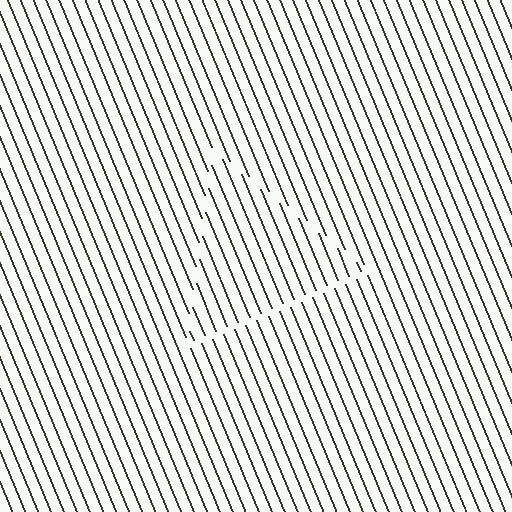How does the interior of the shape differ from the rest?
The interior of the shape contains the same grating, shifted by half a period — the contour is defined by the phase discontinuity where line-ends from the inner and outer gratings abut.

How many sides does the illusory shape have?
3 sides — the line-ends trace a triangle.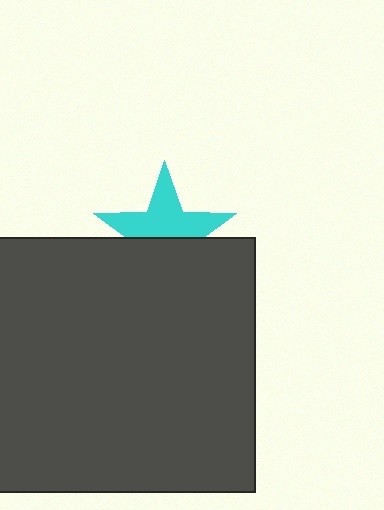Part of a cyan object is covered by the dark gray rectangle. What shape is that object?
It is a star.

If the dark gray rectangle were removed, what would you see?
You would see the complete cyan star.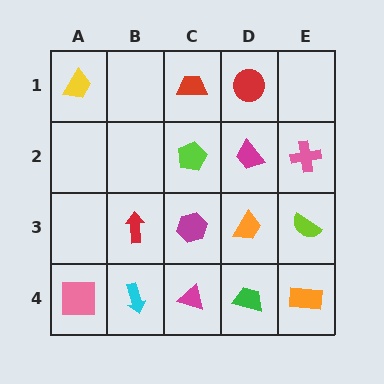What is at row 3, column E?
A lime semicircle.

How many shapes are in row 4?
5 shapes.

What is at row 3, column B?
A red arrow.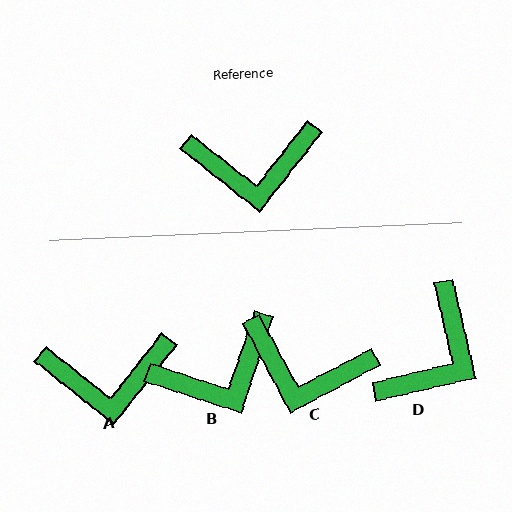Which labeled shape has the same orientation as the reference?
A.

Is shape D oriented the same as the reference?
No, it is off by about 51 degrees.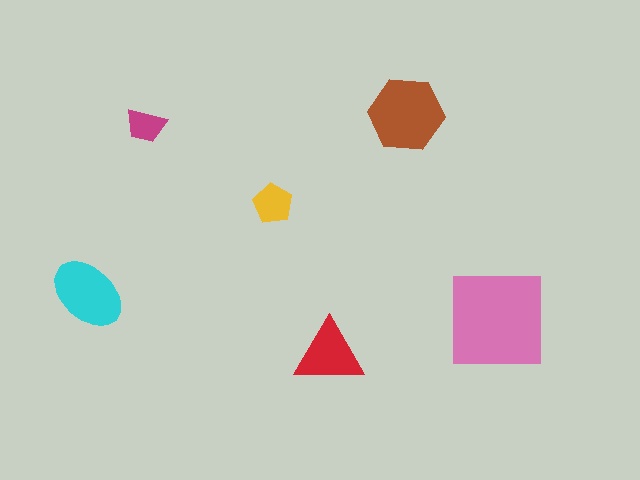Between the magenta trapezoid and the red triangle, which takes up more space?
The red triangle.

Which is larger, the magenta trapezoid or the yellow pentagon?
The yellow pentagon.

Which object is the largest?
The pink square.